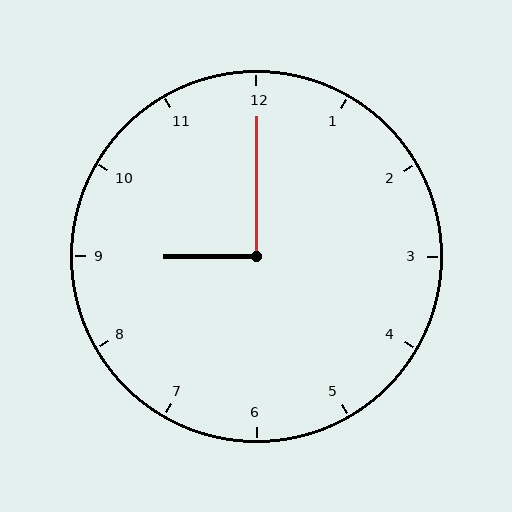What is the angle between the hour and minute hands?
Approximately 90 degrees.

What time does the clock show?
9:00.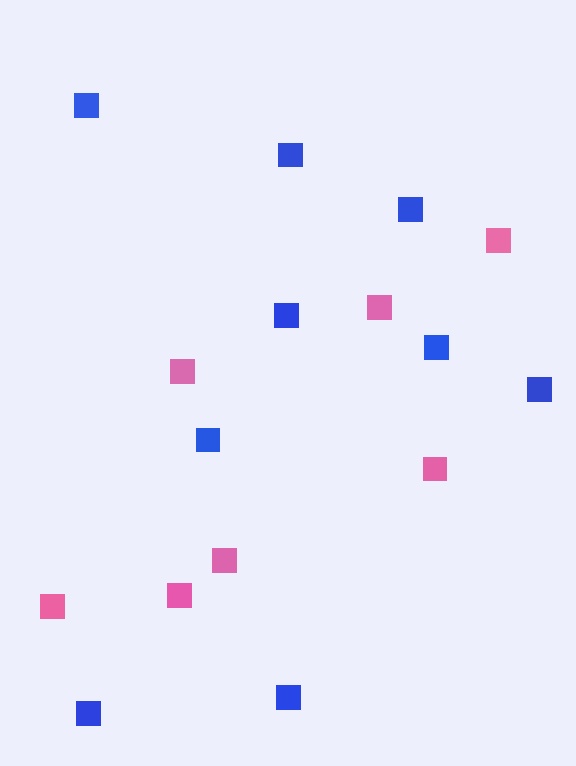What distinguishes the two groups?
There are 2 groups: one group of pink squares (7) and one group of blue squares (9).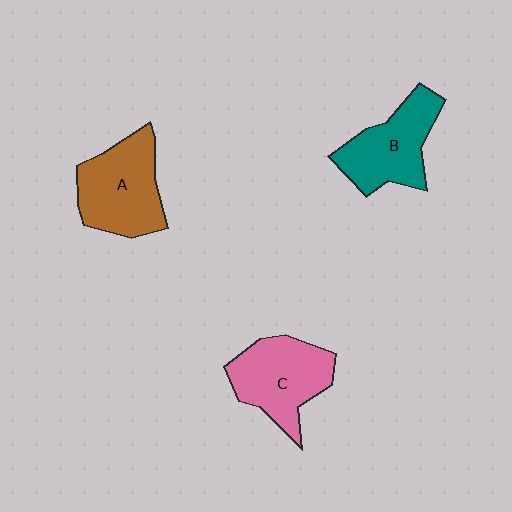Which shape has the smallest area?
Shape B (teal).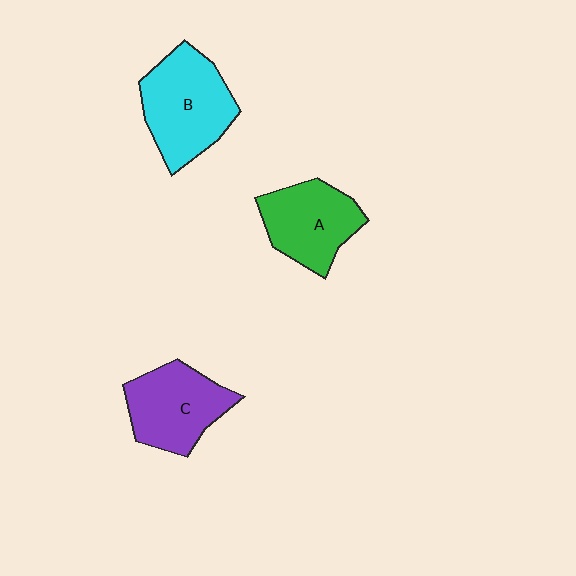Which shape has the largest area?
Shape B (cyan).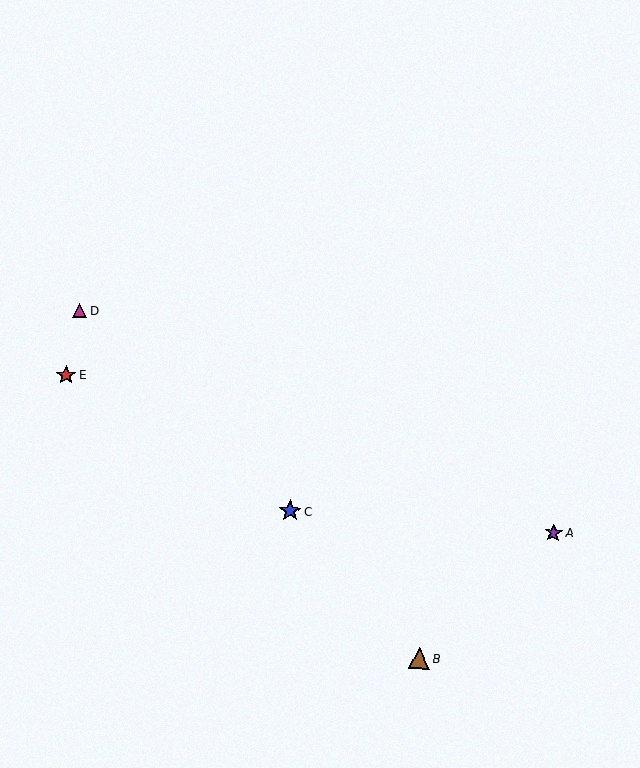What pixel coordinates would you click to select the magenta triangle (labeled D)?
Click at (79, 311) to select the magenta triangle D.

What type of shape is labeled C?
Shape C is a blue star.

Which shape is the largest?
The blue star (labeled C) is the largest.